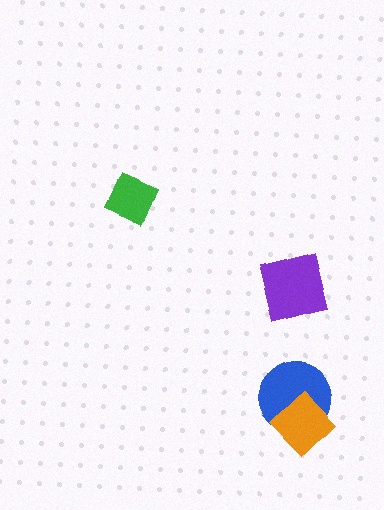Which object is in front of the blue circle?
The orange diamond is in front of the blue circle.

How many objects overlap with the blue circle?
1 object overlaps with the blue circle.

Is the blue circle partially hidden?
Yes, it is partially covered by another shape.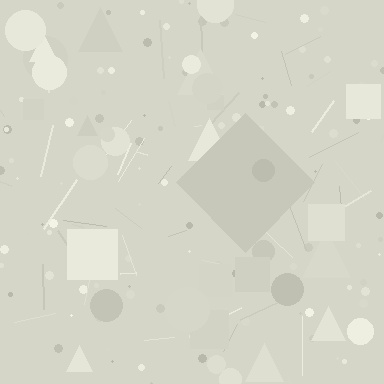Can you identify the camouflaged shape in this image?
The camouflaged shape is a diamond.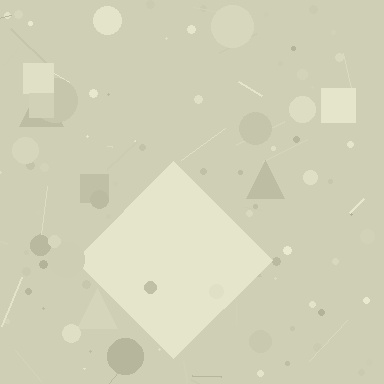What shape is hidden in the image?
A diamond is hidden in the image.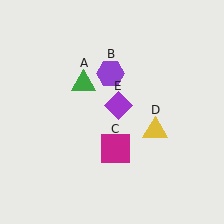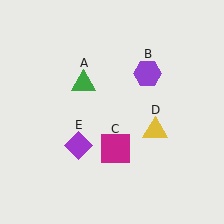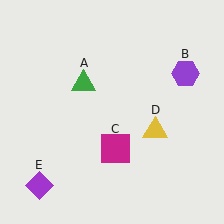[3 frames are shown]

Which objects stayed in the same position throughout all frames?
Green triangle (object A) and magenta square (object C) and yellow triangle (object D) remained stationary.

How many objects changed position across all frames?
2 objects changed position: purple hexagon (object B), purple diamond (object E).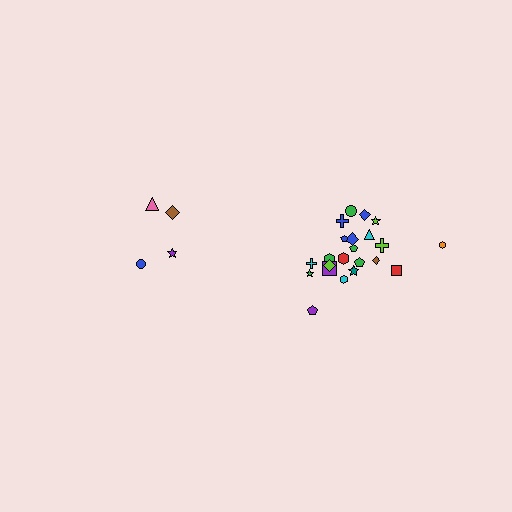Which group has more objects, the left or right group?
The right group.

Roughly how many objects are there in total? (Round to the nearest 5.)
Roughly 25 objects in total.